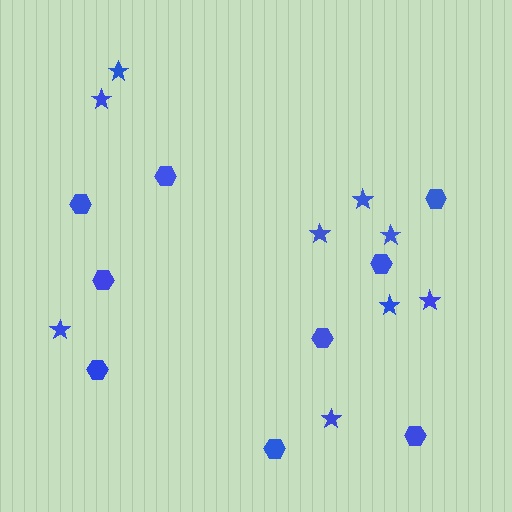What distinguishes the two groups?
There are 2 groups: one group of hexagons (9) and one group of stars (9).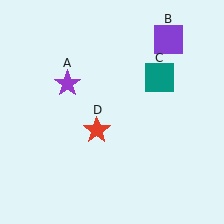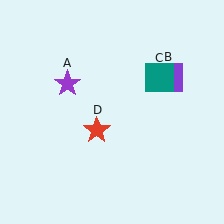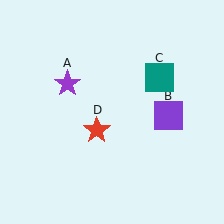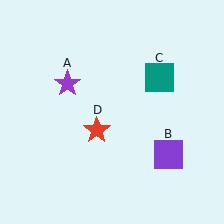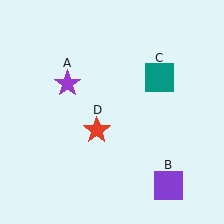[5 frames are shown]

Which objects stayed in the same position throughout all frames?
Purple star (object A) and teal square (object C) and red star (object D) remained stationary.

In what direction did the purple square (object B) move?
The purple square (object B) moved down.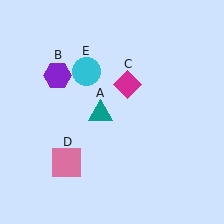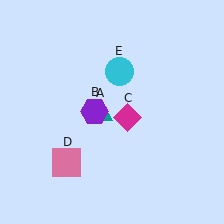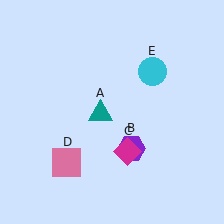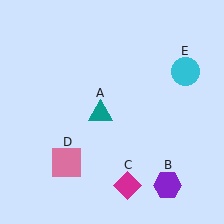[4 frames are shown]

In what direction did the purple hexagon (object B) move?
The purple hexagon (object B) moved down and to the right.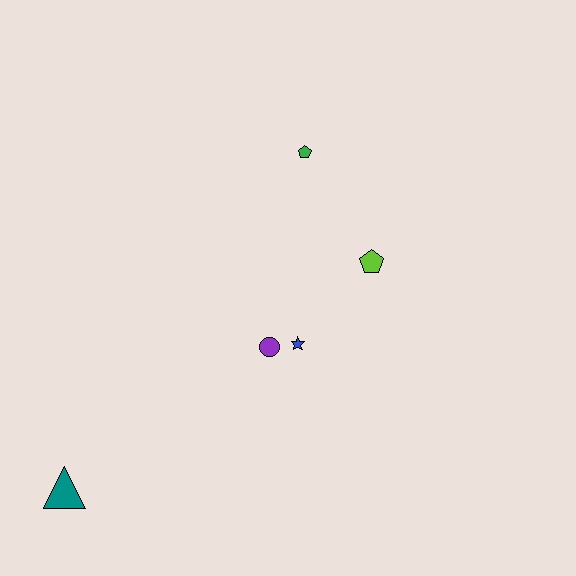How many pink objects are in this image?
There are no pink objects.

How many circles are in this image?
There is 1 circle.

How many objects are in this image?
There are 5 objects.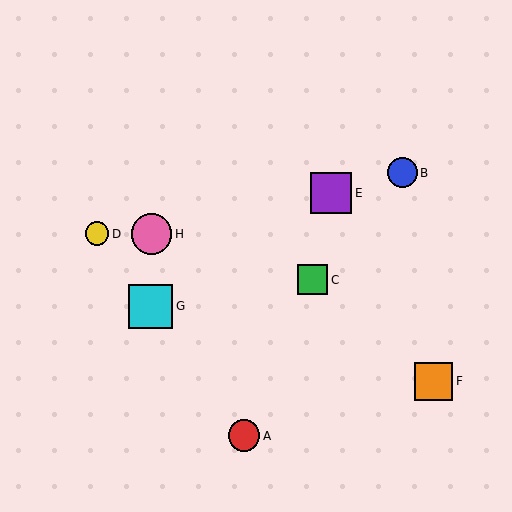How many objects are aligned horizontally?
2 objects (D, H) are aligned horizontally.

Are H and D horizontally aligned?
Yes, both are at y≈234.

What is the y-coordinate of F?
Object F is at y≈381.